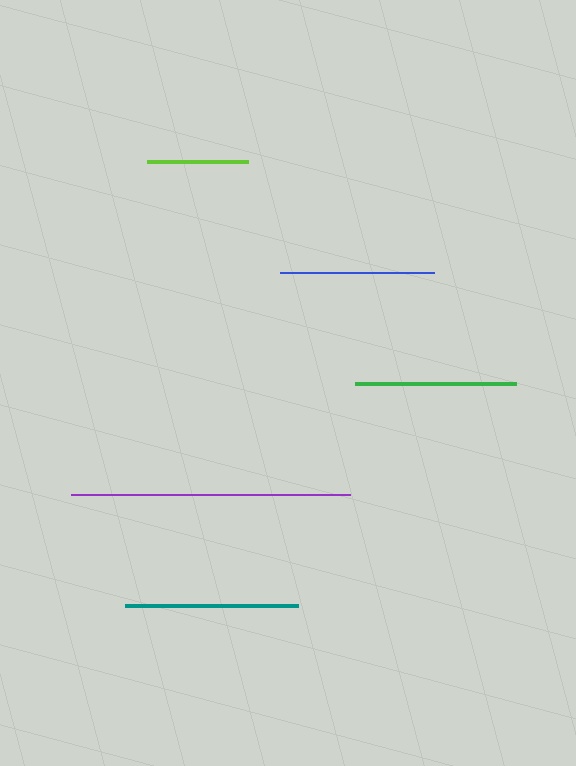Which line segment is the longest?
The purple line is the longest at approximately 279 pixels.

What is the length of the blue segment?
The blue segment is approximately 154 pixels long.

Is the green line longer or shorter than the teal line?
The teal line is longer than the green line.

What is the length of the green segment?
The green segment is approximately 161 pixels long.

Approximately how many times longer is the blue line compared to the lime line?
The blue line is approximately 1.5 times the length of the lime line.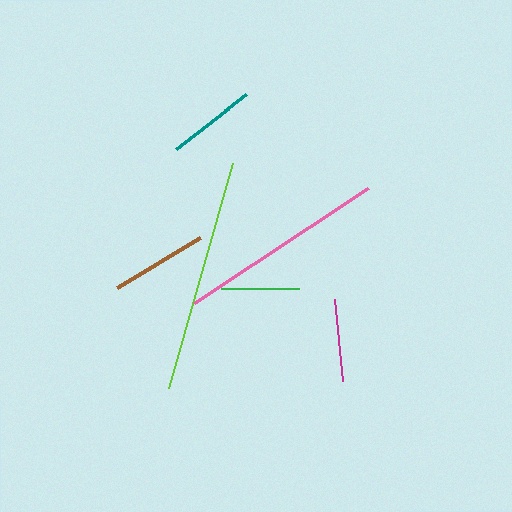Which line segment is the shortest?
The green line is the shortest at approximately 78 pixels.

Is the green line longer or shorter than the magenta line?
The magenta line is longer than the green line.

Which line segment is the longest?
The lime line is the longest at approximately 234 pixels.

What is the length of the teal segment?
The teal segment is approximately 90 pixels long.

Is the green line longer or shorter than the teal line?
The teal line is longer than the green line.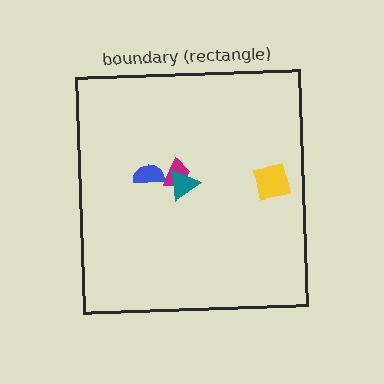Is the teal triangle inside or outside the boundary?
Inside.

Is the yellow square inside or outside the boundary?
Inside.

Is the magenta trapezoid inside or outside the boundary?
Inside.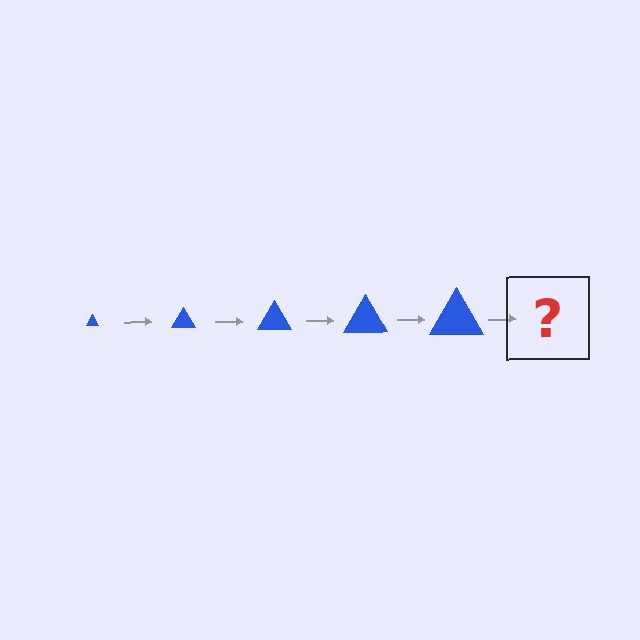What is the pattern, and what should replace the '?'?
The pattern is that the triangle gets progressively larger each step. The '?' should be a blue triangle, larger than the previous one.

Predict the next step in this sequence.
The next step is a blue triangle, larger than the previous one.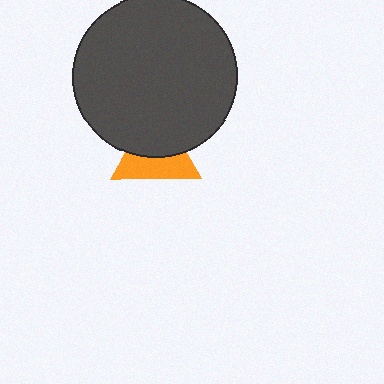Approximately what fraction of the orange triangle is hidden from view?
Roughly 50% of the orange triangle is hidden behind the dark gray circle.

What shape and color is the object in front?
The object in front is a dark gray circle.